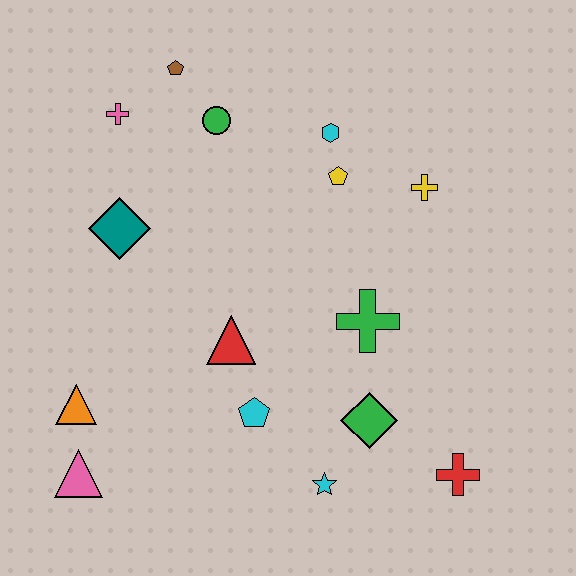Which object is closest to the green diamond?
The cyan star is closest to the green diamond.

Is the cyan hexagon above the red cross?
Yes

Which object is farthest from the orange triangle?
The yellow cross is farthest from the orange triangle.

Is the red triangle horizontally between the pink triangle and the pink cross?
No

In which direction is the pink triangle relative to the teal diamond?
The pink triangle is below the teal diamond.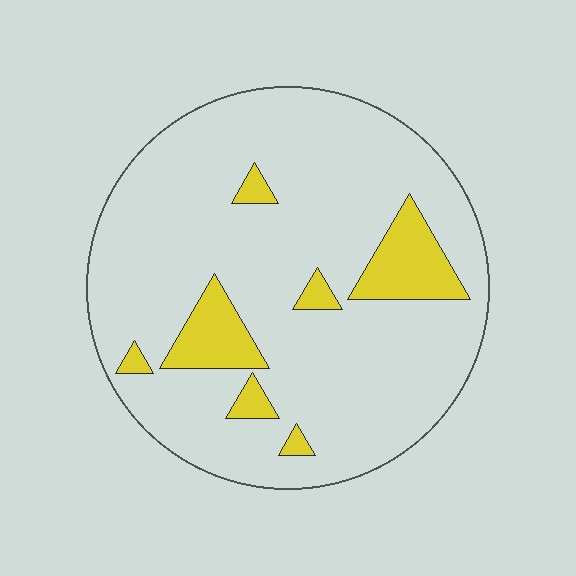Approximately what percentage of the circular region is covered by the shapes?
Approximately 15%.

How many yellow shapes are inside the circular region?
7.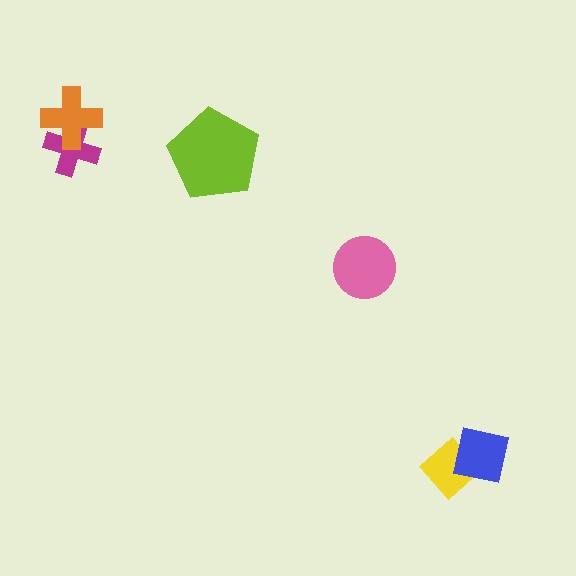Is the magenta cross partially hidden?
Yes, it is partially covered by another shape.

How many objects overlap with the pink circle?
0 objects overlap with the pink circle.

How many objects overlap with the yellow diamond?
1 object overlaps with the yellow diamond.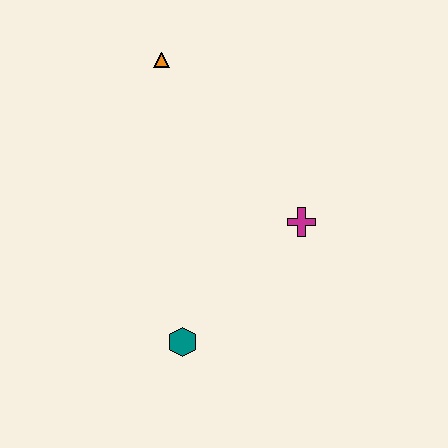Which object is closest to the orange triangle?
The magenta cross is closest to the orange triangle.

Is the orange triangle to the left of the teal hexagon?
Yes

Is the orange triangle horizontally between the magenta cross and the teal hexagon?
No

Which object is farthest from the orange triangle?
The teal hexagon is farthest from the orange triangle.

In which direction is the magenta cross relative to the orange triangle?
The magenta cross is below the orange triangle.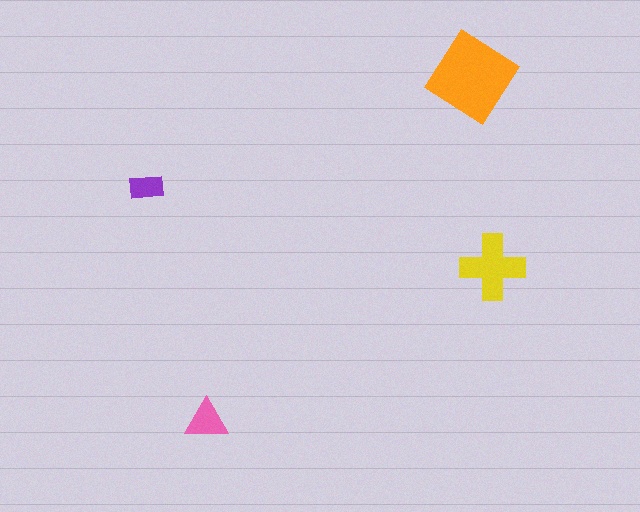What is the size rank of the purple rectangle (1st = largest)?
4th.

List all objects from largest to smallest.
The orange diamond, the yellow cross, the pink triangle, the purple rectangle.